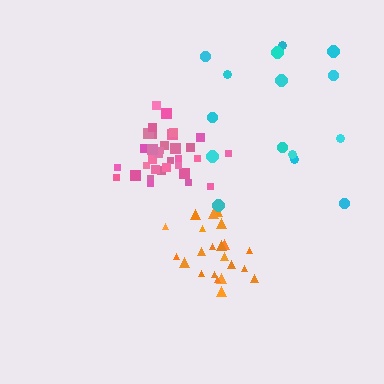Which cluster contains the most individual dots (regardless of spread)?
Pink (33).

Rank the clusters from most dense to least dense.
pink, orange, cyan.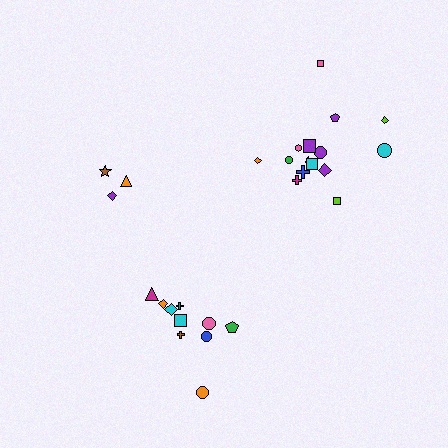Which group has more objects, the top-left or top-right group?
The top-right group.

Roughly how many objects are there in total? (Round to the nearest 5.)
Roughly 30 objects in total.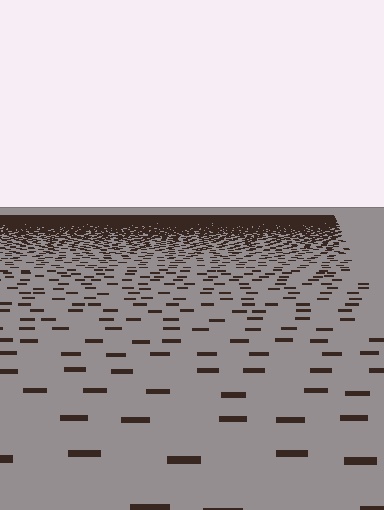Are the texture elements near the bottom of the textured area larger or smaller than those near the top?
Larger. Near the bottom, elements are closer to the viewer and appear at a bigger on-screen size.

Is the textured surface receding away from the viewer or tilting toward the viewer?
The surface is receding away from the viewer. Texture elements get smaller and denser toward the top.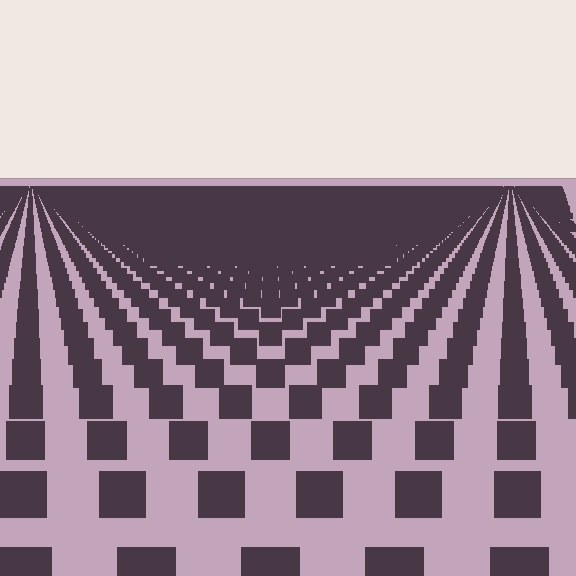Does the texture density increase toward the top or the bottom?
Density increases toward the top.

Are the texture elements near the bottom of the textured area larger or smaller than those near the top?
Larger. Near the bottom, elements are closer to the viewer and appear at a bigger on-screen size.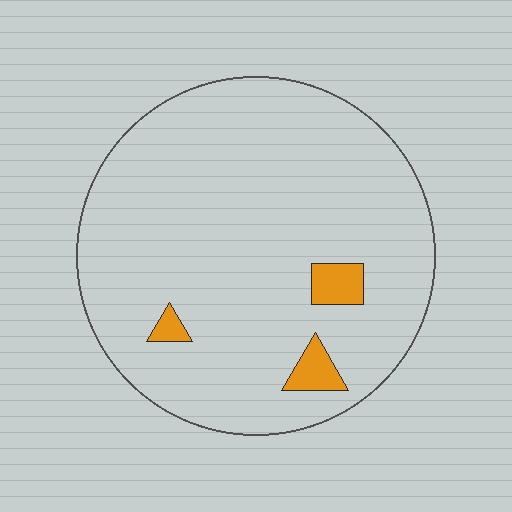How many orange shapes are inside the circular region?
3.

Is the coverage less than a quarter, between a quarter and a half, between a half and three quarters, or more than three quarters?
Less than a quarter.